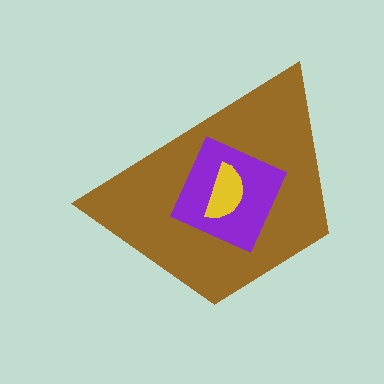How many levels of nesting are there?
3.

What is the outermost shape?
The brown trapezoid.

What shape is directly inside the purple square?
The yellow semicircle.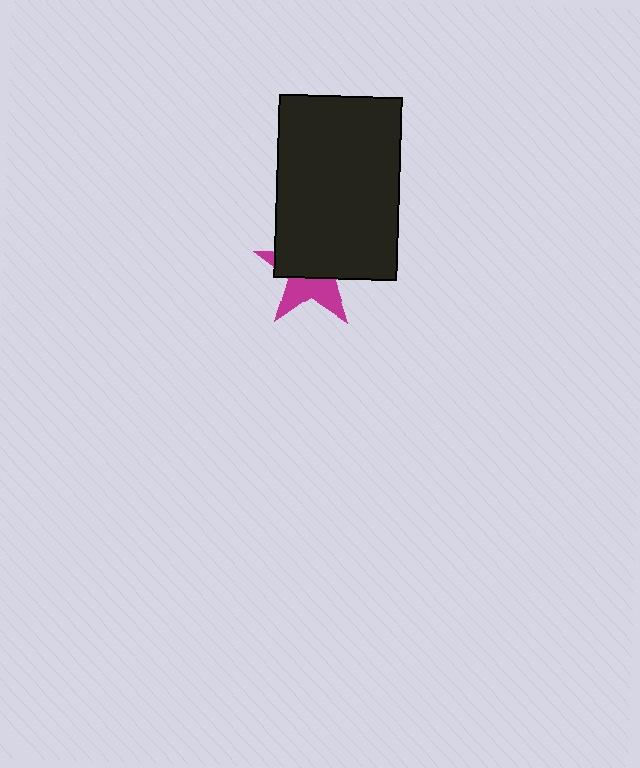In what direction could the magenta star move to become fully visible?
The magenta star could move down. That would shift it out from behind the black rectangle entirely.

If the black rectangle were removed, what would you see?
You would see the complete magenta star.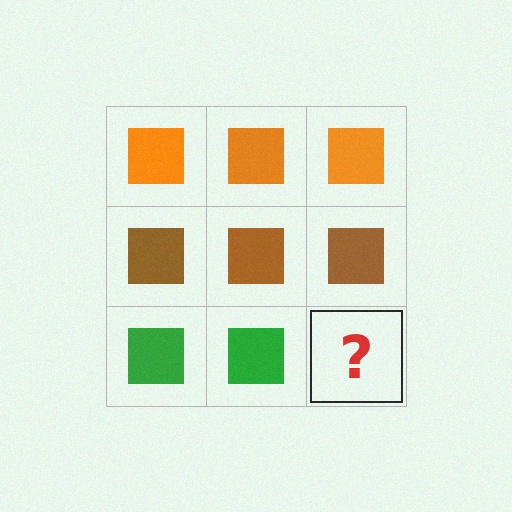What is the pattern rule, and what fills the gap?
The rule is that each row has a consistent color. The gap should be filled with a green square.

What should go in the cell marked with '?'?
The missing cell should contain a green square.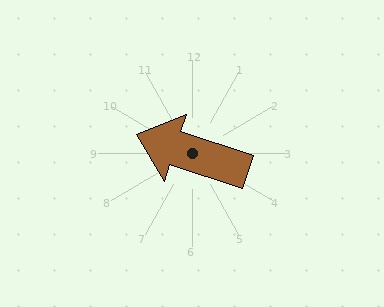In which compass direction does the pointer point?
West.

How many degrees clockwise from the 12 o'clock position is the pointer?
Approximately 288 degrees.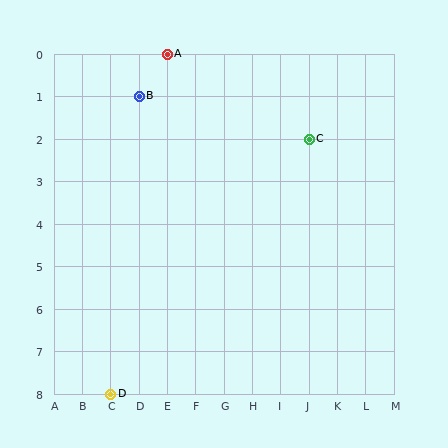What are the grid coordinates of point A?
Point A is at grid coordinates (E, 0).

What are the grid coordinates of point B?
Point B is at grid coordinates (D, 1).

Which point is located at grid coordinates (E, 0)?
Point A is at (E, 0).